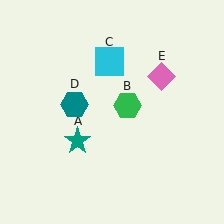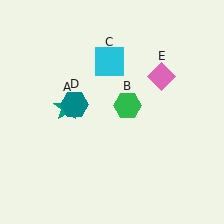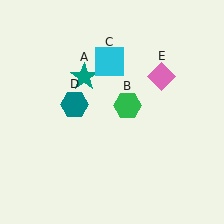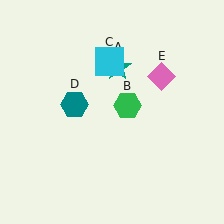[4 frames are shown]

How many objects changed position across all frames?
1 object changed position: teal star (object A).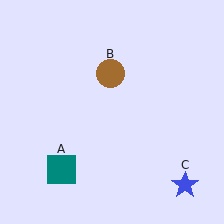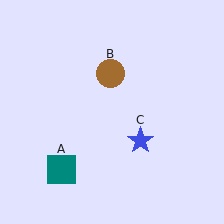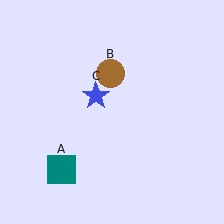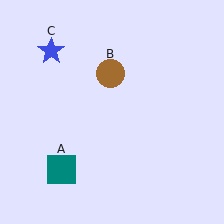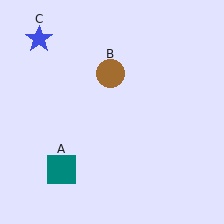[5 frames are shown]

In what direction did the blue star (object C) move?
The blue star (object C) moved up and to the left.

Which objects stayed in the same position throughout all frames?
Teal square (object A) and brown circle (object B) remained stationary.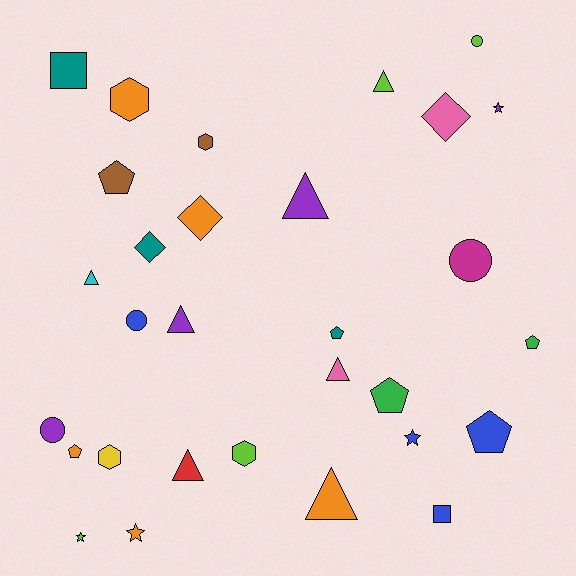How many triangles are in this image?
There are 7 triangles.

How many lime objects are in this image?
There are 4 lime objects.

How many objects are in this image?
There are 30 objects.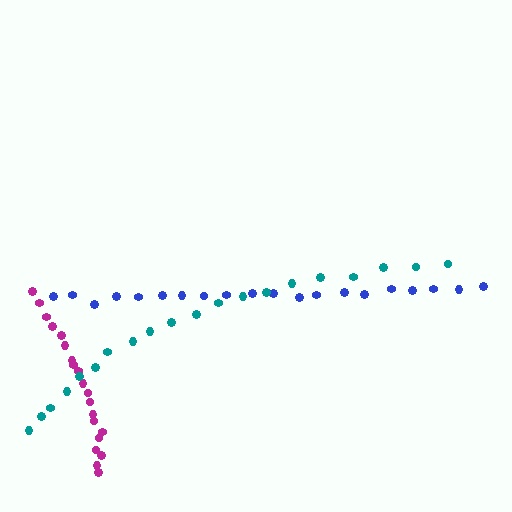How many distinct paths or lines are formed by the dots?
There are 3 distinct paths.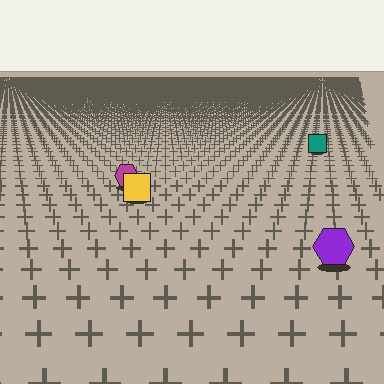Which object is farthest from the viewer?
The teal square is farthest from the viewer. It appears smaller and the ground texture around it is denser.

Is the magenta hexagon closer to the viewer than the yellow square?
No. The yellow square is closer — you can tell from the texture gradient: the ground texture is coarser near it.